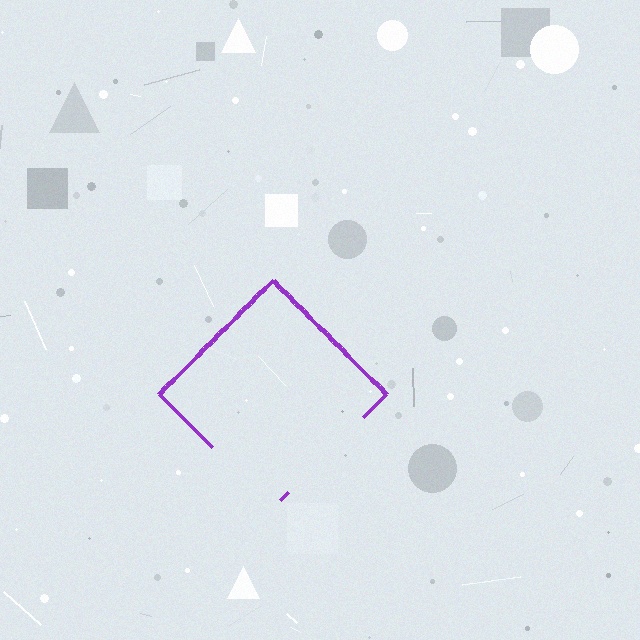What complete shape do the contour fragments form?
The contour fragments form a diamond.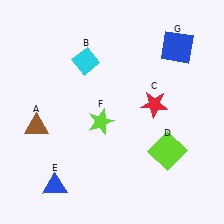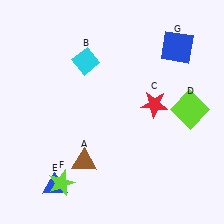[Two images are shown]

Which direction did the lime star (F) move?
The lime star (F) moved down.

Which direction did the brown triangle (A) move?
The brown triangle (A) moved right.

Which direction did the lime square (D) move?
The lime square (D) moved up.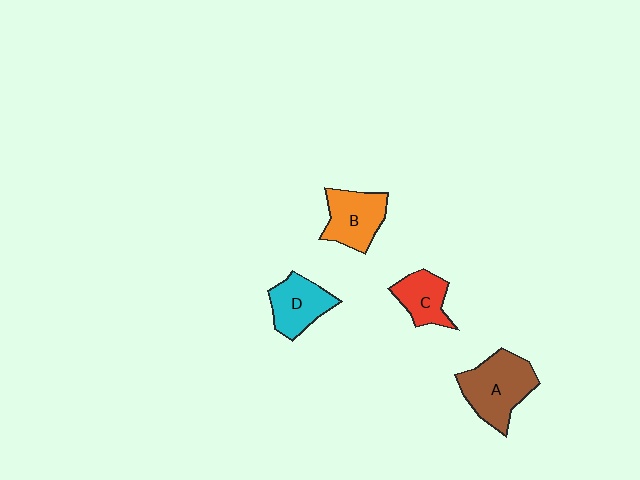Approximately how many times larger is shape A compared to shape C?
Approximately 1.7 times.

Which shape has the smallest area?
Shape C (red).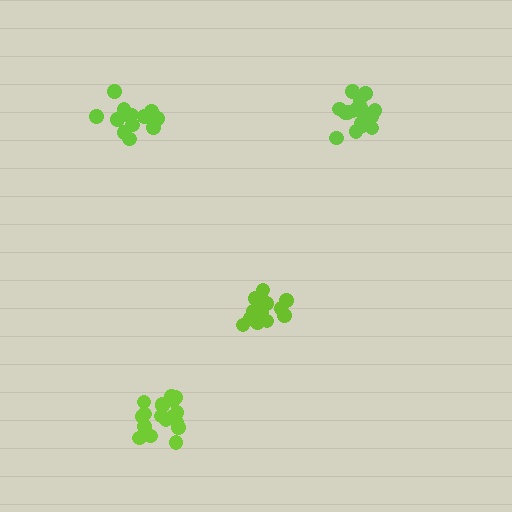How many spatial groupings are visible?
There are 4 spatial groupings.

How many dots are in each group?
Group 1: 16 dots, Group 2: 18 dots, Group 3: 14 dots, Group 4: 17 dots (65 total).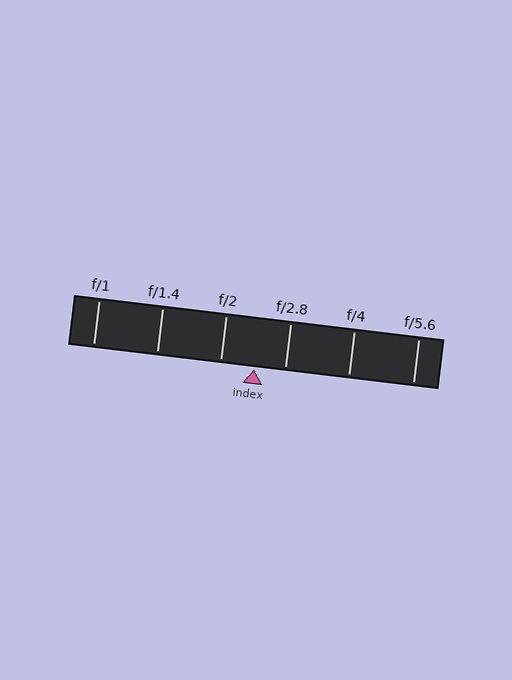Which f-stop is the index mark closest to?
The index mark is closest to f/2.8.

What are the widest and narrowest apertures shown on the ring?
The widest aperture shown is f/1 and the narrowest is f/5.6.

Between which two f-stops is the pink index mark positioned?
The index mark is between f/2 and f/2.8.